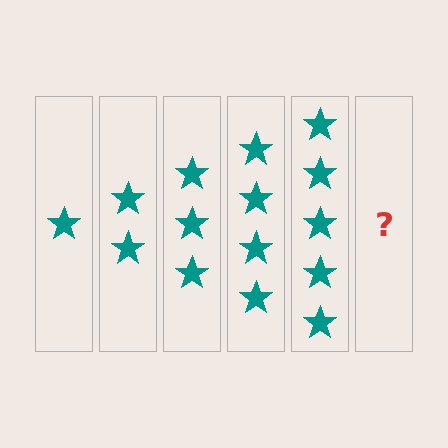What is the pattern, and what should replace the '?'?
The pattern is that each step adds one more star. The '?' should be 6 stars.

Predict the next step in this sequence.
The next step is 6 stars.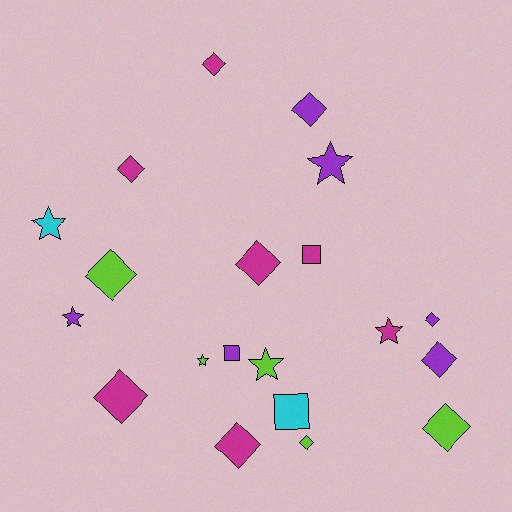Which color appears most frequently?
Magenta, with 7 objects.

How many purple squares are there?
There is 1 purple square.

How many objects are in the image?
There are 20 objects.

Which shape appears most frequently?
Diamond, with 11 objects.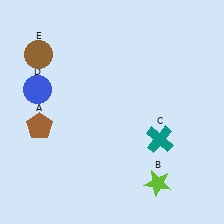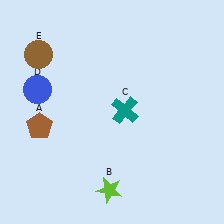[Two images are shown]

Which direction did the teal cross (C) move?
The teal cross (C) moved left.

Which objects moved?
The objects that moved are: the lime star (B), the teal cross (C).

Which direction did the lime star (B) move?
The lime star (B) moved left.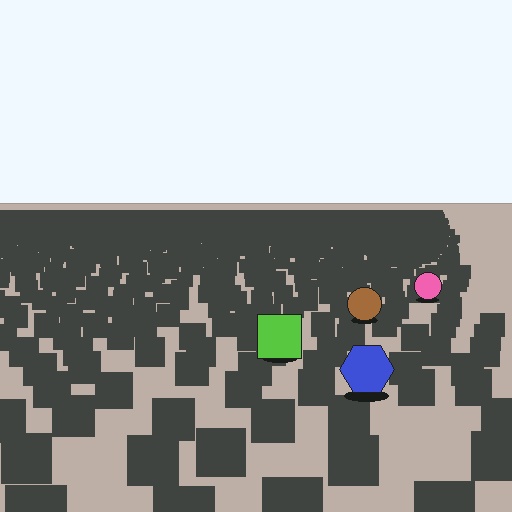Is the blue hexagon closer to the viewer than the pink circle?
Yes. The blue hexagon is closer — you can tell from the texture gradient: the ground texture is coarser near it.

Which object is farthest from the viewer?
The pink circle is farthest from the viewer. It appears smaller and the ground texture around it is denser.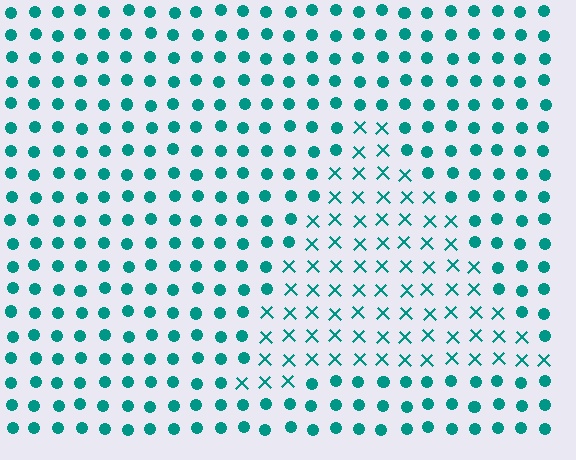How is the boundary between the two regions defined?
The boundary is defined by a change in element shape: X marks inside vs. circles outside. All elements share the same color and spacing.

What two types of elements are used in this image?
The image uses X marks inside the triangle region and circles outside it.